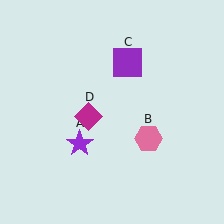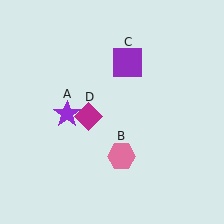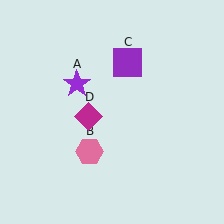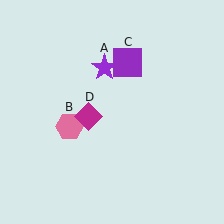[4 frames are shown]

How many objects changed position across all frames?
2 objects changed position: purple star (object A), pink hexagon (object B).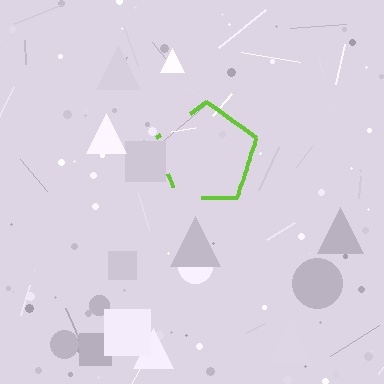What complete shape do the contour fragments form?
The contour fragments form a pentagon.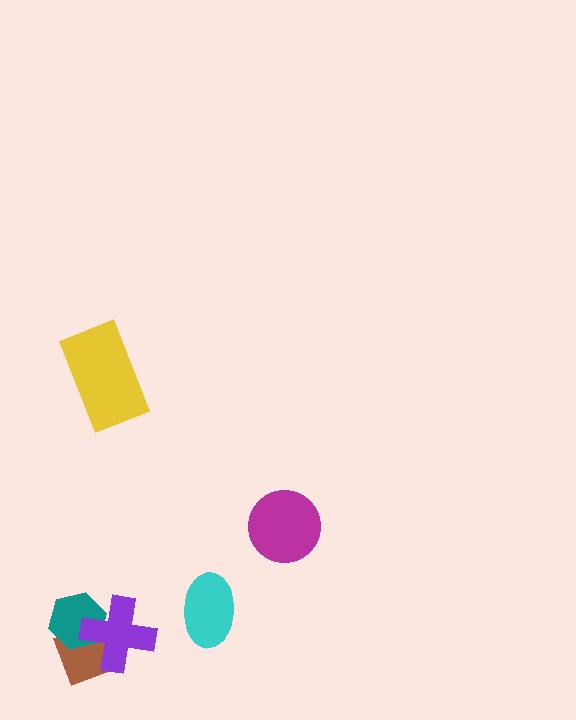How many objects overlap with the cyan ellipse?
0 objects overlap with the cyan ellipse.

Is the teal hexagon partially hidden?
Yes, it is partially covered by another shape.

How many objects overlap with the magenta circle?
0 objects overlap with the magenta circle.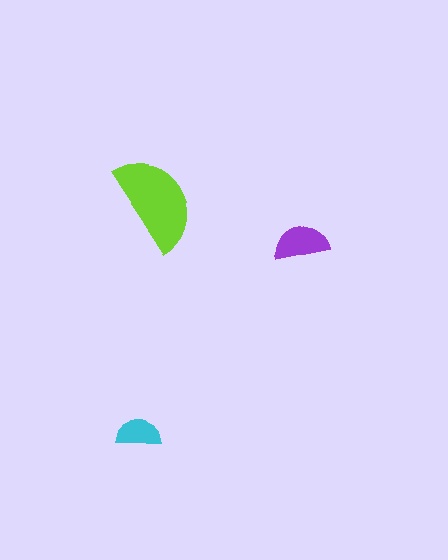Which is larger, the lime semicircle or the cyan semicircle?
The lime one.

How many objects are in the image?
There are 3 objects in the image.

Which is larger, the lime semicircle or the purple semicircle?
The lime one.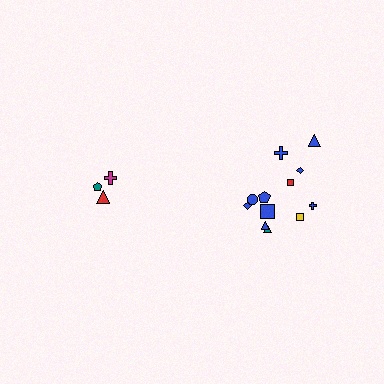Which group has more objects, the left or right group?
The right group.